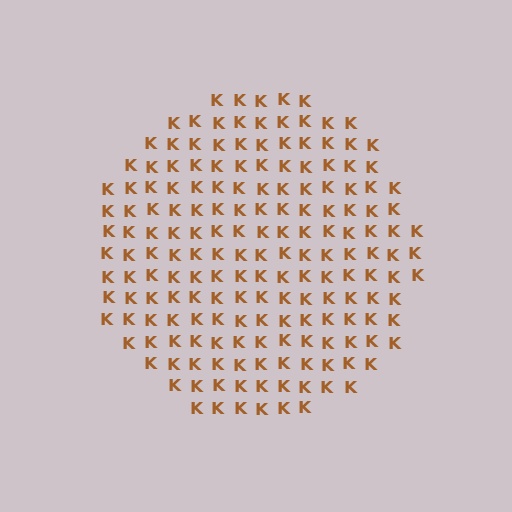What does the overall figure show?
The overall figure shows a circle.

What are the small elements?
The small elements are letter K's.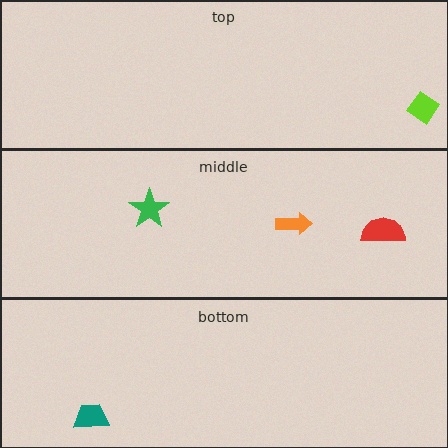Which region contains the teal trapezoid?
The bottom region.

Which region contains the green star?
The middle region.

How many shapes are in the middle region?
3.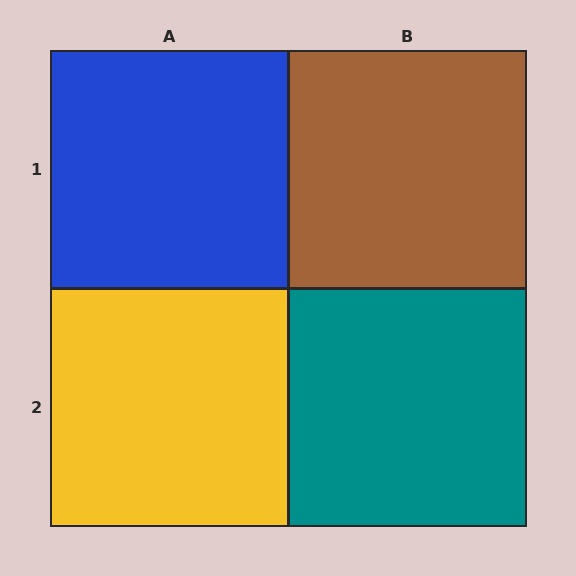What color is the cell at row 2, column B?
Teal.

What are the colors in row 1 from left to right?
Blue, brown.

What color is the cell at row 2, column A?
Yellow.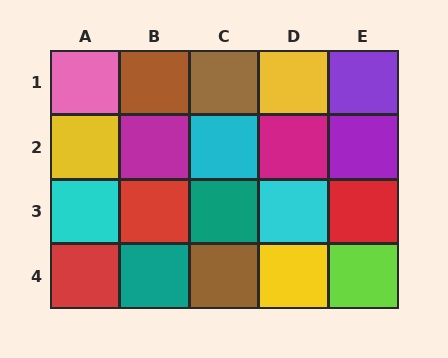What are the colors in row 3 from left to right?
Cyan, red, teal, cyan, red.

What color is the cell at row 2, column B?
Magenta.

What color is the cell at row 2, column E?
Purple.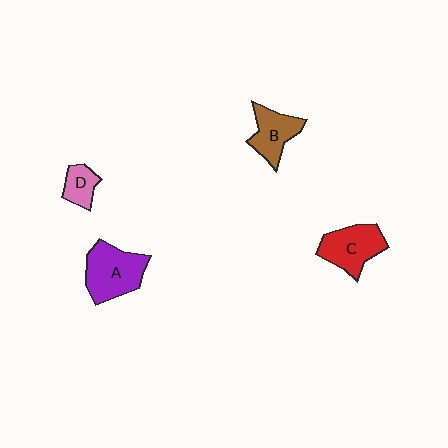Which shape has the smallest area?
Shape D (pink).